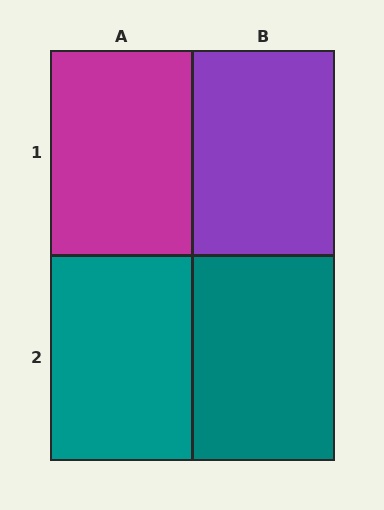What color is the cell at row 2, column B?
Teal.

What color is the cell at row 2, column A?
Teal.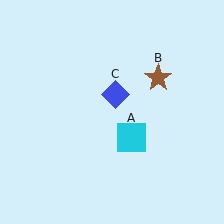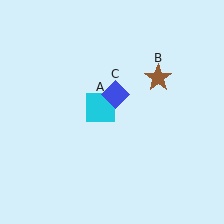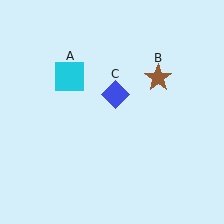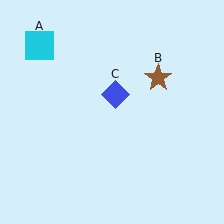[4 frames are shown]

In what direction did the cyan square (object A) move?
The cyan square (object A) moved up and to the left.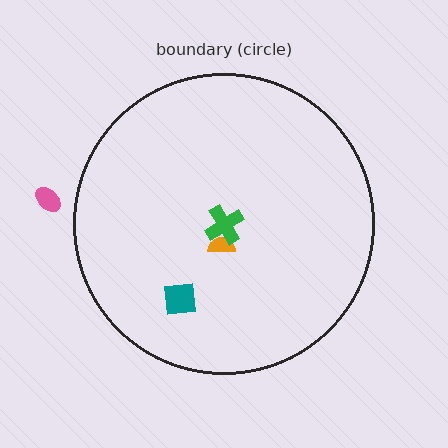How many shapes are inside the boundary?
3 inside, 1 outside.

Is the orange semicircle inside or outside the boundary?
Inside.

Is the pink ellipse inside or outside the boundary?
Outside.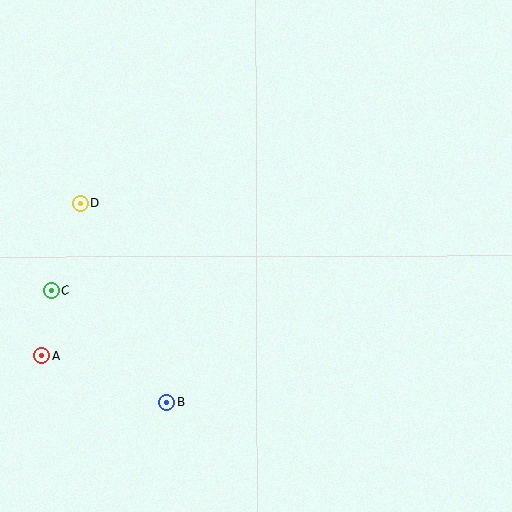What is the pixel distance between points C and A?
The distance between C and A is 66 pixels.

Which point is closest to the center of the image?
Point B at (167, 403) is closest to the center.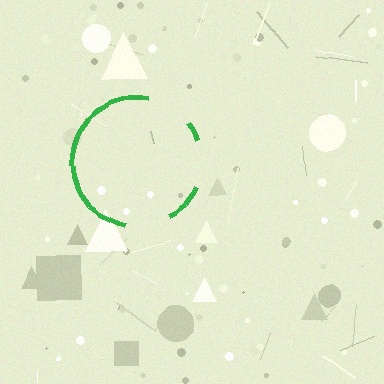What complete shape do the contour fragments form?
The contour fragments form a circle.